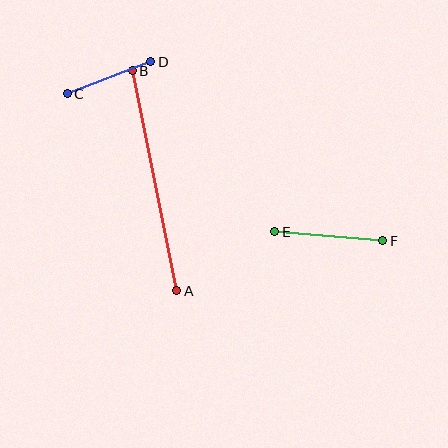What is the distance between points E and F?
The distance is approximately 108 pixels.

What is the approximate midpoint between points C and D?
The midpoint is at approximately (109, 78) pixels.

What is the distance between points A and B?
The distance is approximately 224 pixels.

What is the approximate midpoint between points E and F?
The midpoint is at approximately (329, 236) pixels.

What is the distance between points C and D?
The distance is approximately 89 pixels.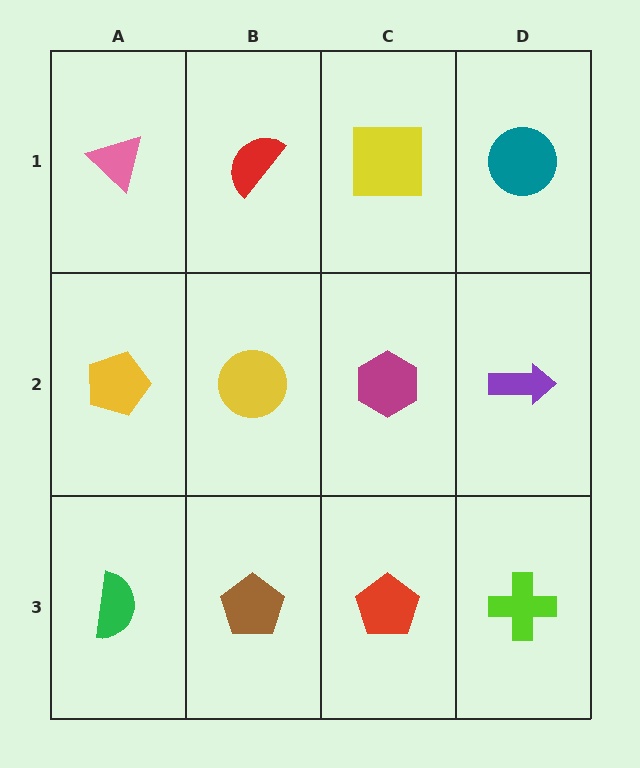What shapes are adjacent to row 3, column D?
A purple arrow (row 2, column D), a red pentagon (row 3, column C).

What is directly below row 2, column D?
A lime cross.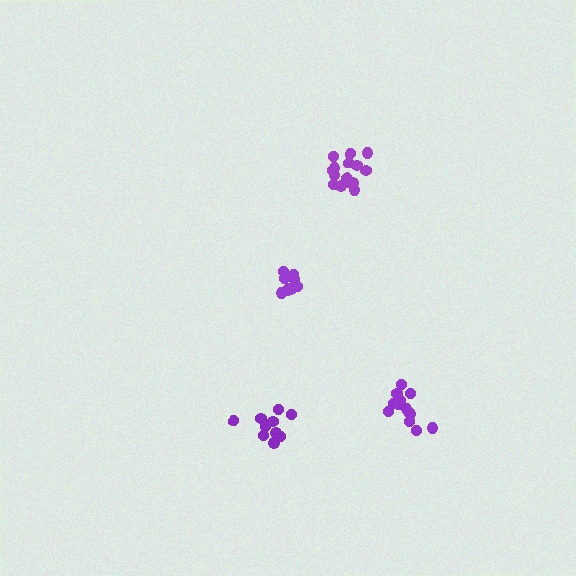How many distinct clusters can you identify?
There are 4 distinct clusters.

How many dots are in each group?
Group 1: 13 dots, Group 2: 11 dots, Group 3: 10 dots, Group 4: 15 dots (49 total).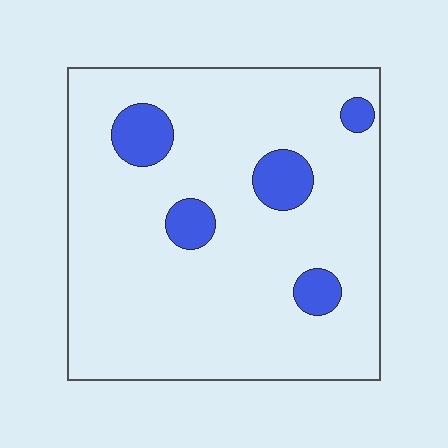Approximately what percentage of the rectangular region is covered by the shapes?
Approximately 10%.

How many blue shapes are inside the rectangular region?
5.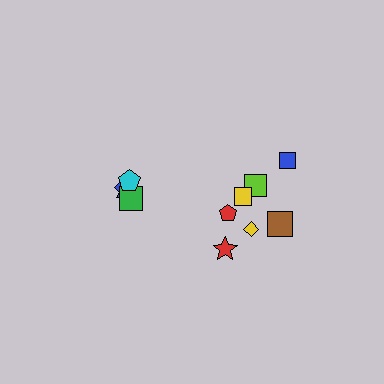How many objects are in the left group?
There are 4 objects.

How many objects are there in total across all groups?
There are 11 objects.